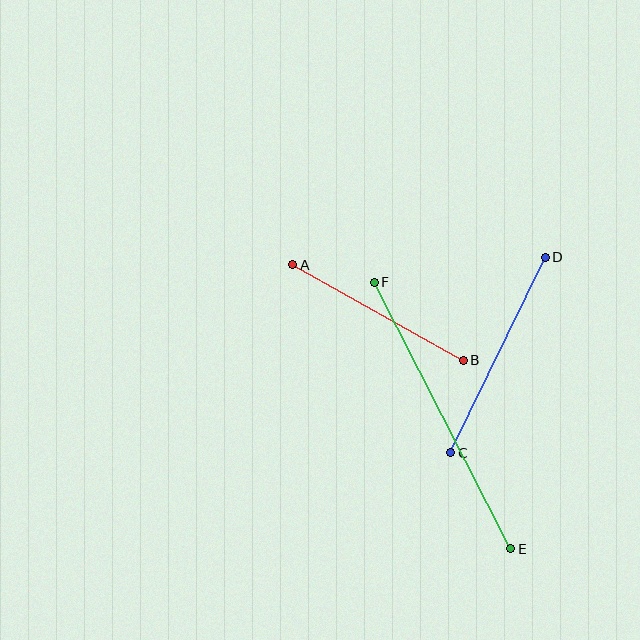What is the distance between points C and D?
The distance is approximately 217 pixels.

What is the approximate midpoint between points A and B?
The midpoint is at approximately (378, 313) pixels.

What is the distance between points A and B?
The distance is approximately 196 pixels.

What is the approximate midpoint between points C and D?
The midpoint is at approximately (498, 355) pixels.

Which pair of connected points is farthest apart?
Points E and F are farthest apart.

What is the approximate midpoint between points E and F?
The midpoint is at approximately (442, 416) pixels.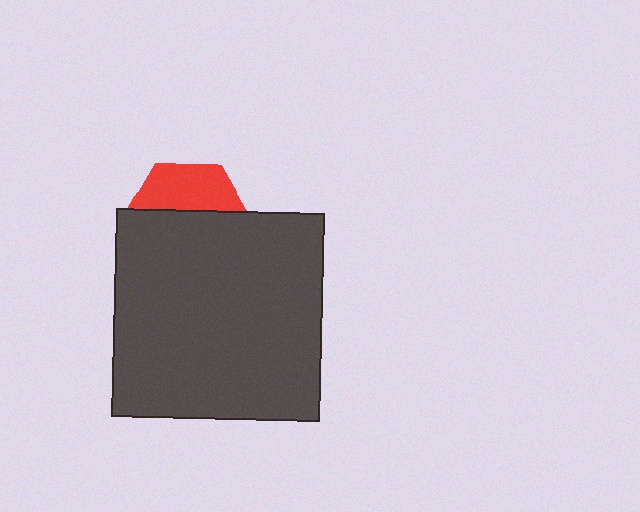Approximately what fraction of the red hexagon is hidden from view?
Roughly 63% of the red hexagon is hidden behind the dark gray square.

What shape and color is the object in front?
The object in front is a dark gray square.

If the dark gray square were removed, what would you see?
You would see the complete red hexagon.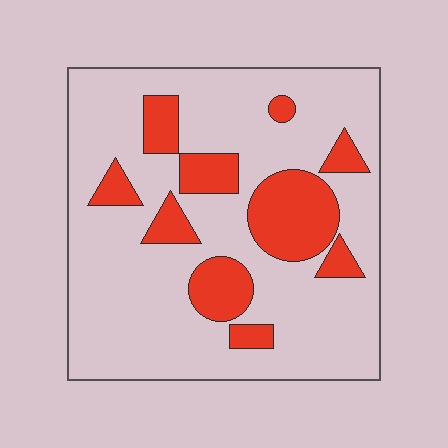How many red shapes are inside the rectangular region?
10.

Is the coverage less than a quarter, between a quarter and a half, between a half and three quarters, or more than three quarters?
Less than a quarter.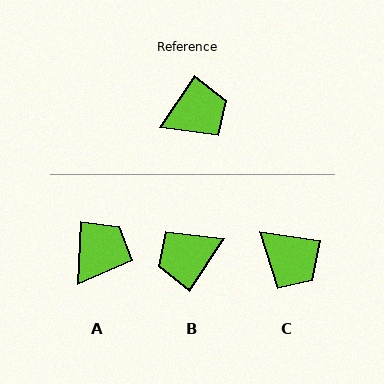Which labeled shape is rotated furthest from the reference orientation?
B, about 178 degrees away.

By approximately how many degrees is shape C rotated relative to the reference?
Approximately 64 degrees clockwise.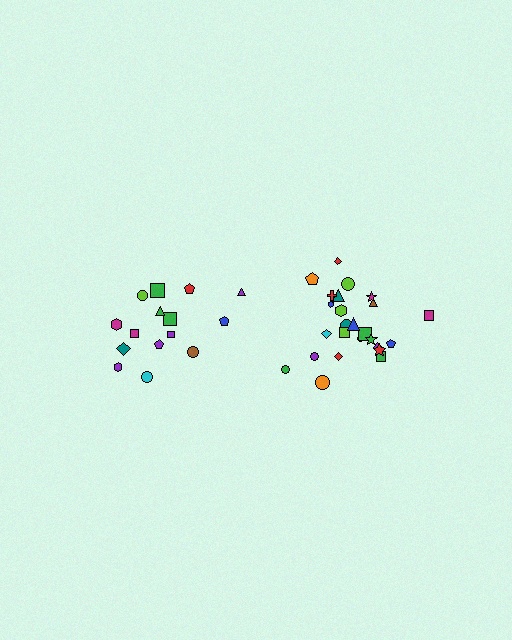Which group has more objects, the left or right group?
The right group.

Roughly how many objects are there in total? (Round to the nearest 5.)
Roughly 40 objects in total.